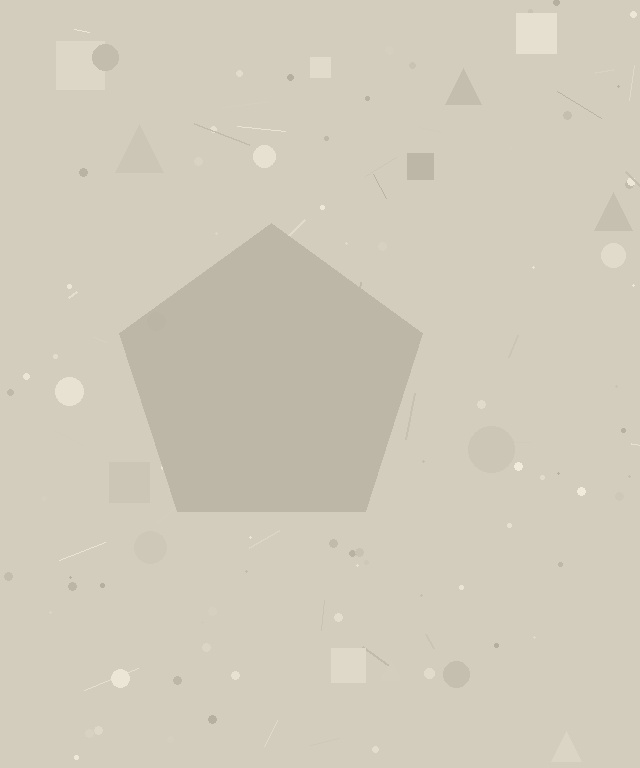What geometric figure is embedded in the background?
A pentagon is embedded in the background.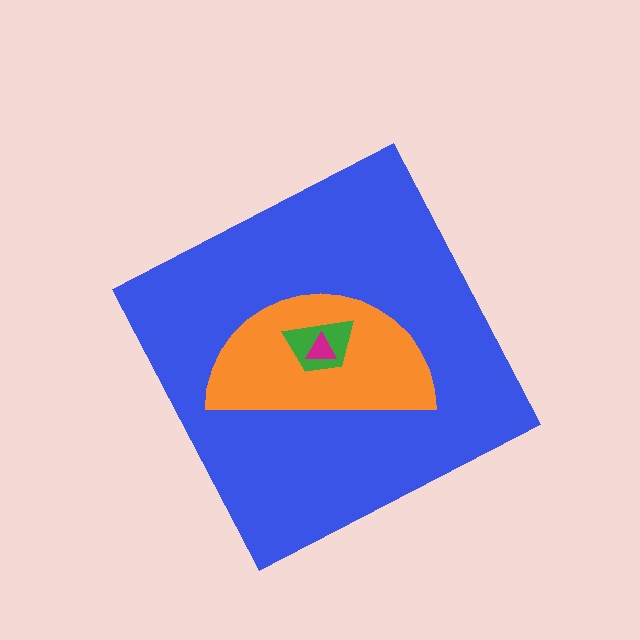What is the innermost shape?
The magenta triangle.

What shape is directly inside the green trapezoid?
The magenta triangle.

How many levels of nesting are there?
4.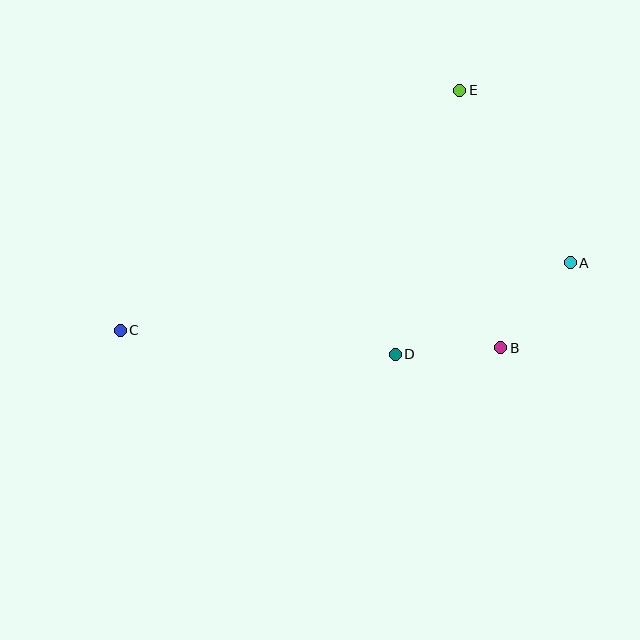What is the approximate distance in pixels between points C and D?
The distance between C and D is approximately 276 pixels.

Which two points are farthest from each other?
Points A and C are farthest from each other.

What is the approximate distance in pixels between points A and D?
The distance between A and D is approximately 197 pixels.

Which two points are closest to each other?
Points B and D are closest to each other.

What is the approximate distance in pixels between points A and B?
The distance between A and B is approximately 109 pixels.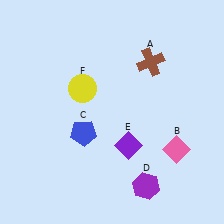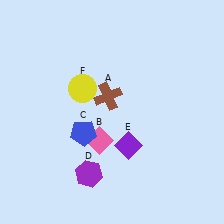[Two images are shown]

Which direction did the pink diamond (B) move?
The pink diamond (B) moved left.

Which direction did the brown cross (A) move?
The brown cross (A) moved left.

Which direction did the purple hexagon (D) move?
The purple hexagon (D) moved left.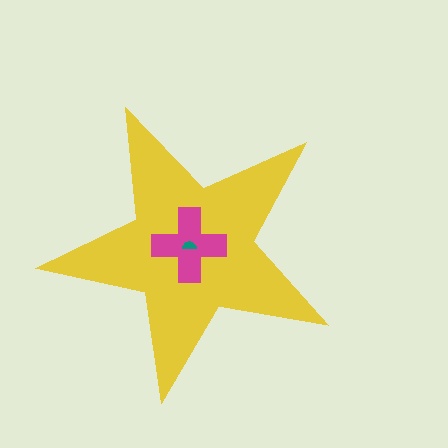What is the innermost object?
The teal semicircle.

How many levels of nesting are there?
3.